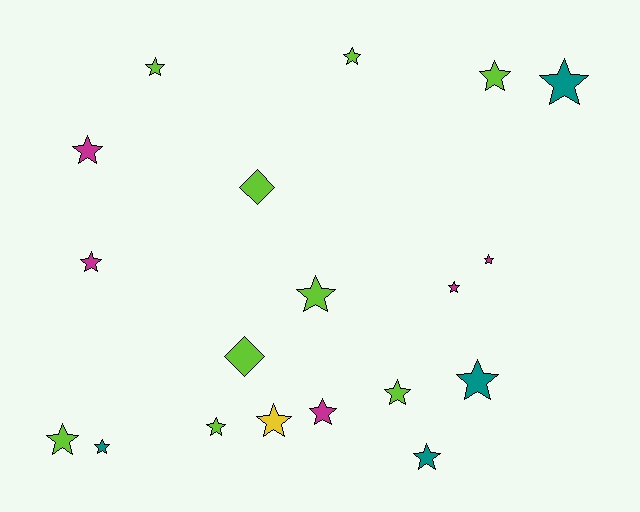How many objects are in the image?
There are 19 objects.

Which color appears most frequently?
Lime, with 9 objects.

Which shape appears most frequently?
Star, with 17 objects.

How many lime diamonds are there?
There are 2 lime diamonds.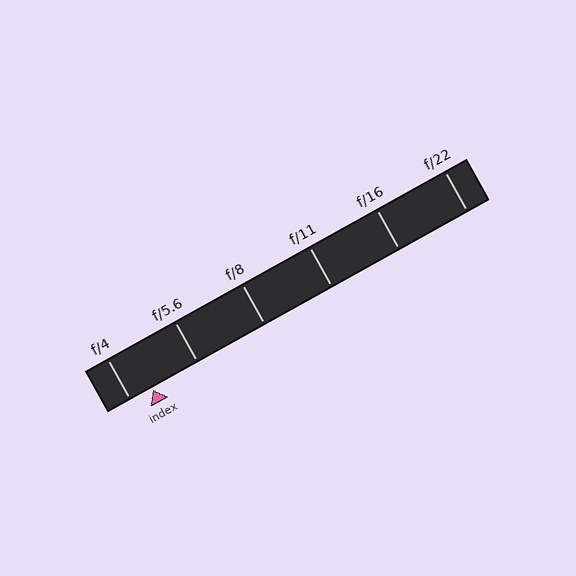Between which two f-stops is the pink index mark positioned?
The index mark is between f/4 and f/5.6.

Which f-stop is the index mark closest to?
The index mark is closest to f/4.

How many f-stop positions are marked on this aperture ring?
There are 6 f-stop positions marked.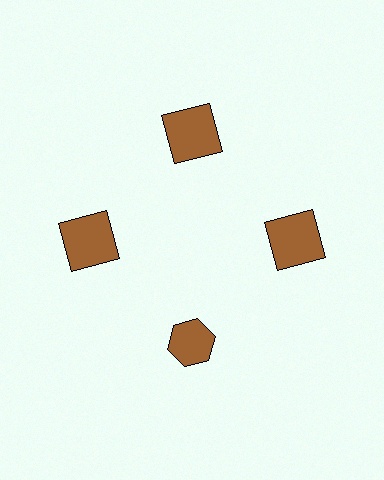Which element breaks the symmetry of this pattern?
The brown hexagon at roughly the 6 o'clock position breaks the symmetry. All other shapes are brown squares.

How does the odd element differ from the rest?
It has a different shape: hexagon instead of square.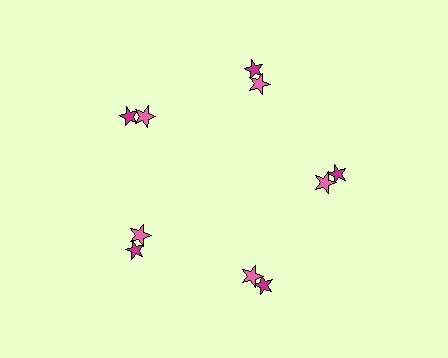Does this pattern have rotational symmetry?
Yes, this pattern has 5-fold rotational symmetry. It looks the same after rotating 72 degrees around the center.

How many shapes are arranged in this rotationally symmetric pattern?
There are 10 shapes, arranged in 5 groups of 2.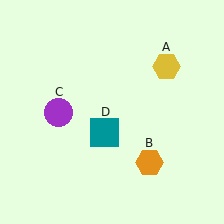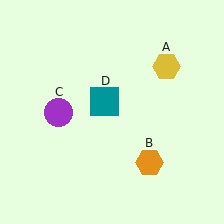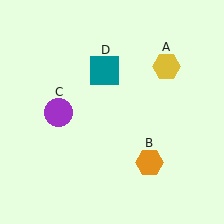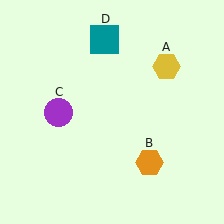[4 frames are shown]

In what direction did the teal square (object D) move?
The teal square (object D) moved up.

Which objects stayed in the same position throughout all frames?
Yellow hexagon (object A) and orange hexagon (object B) and purple circle (object C) remained stationary.